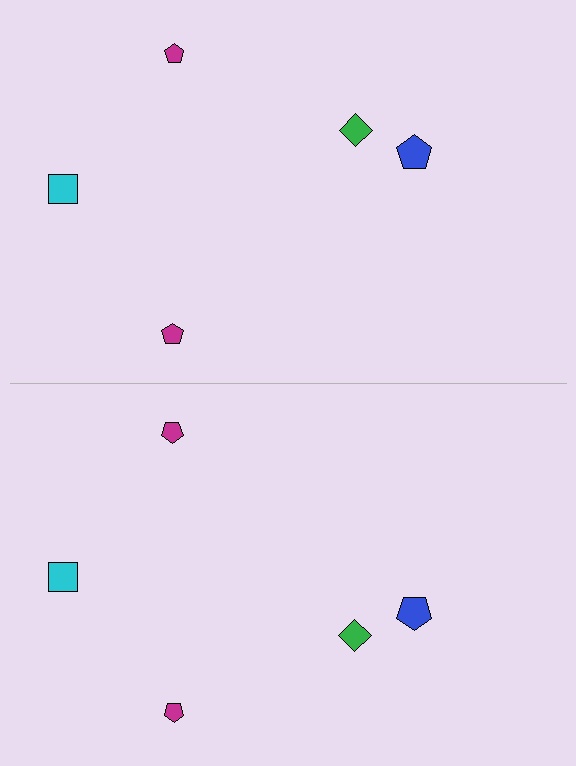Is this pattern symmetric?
Yes, this pattern has bilateral (reflection) symmetry.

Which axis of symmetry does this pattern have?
The pattern has a horizontal axis of symmetry running through the center of the image.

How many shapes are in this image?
There are 10 shapes in this image.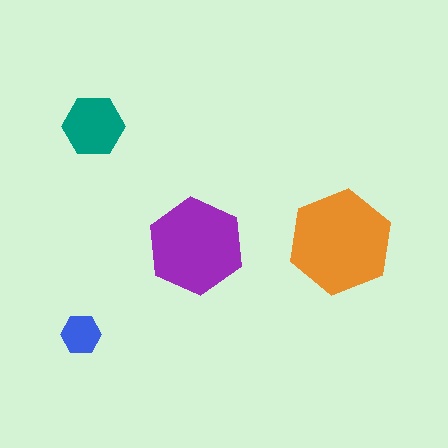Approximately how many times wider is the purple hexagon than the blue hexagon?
About 2.5 times wider.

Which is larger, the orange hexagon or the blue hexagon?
The orange one.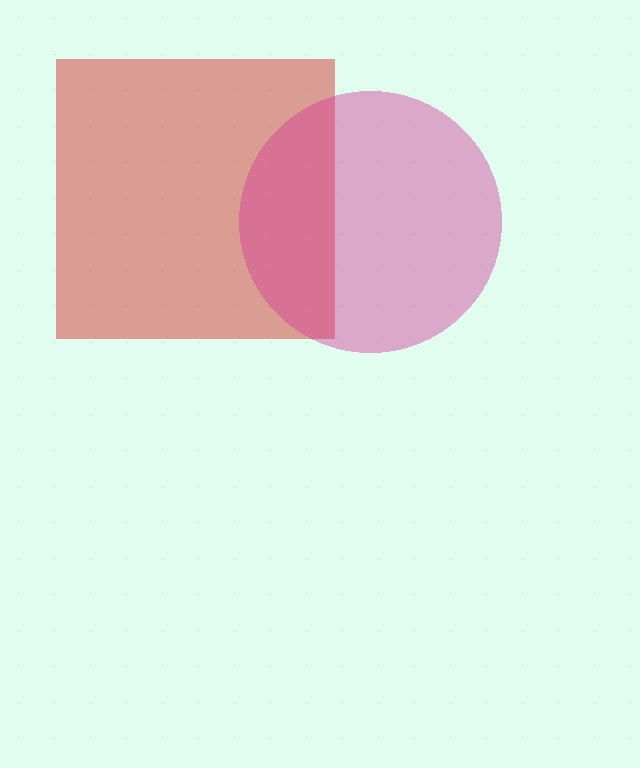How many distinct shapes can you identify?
There are 2 distinct shapes: a red square, a magenta circle.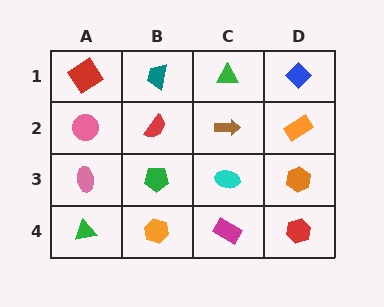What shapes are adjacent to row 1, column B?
A red semicircle (row 2, column B), a red diamond (row 1, column A), a green triangle (row 1, column C).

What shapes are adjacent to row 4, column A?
A pink ellipse (row 3, column A), an orange hexagon (row 4, column B).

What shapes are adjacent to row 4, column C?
A cyan ellipse (row 3, column C), an orange hexagon (row 4, column B), a red hexagon (row 4, column D).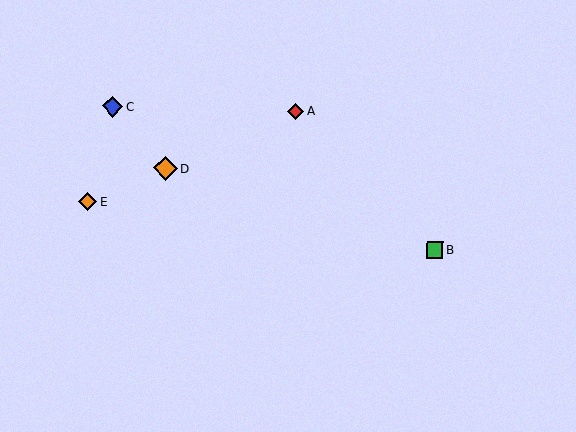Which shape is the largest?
The orange diamond (labeled D) is the largest.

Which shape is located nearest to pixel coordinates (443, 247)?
The green square (labeled B) at (435, 250) is nearest to that location.